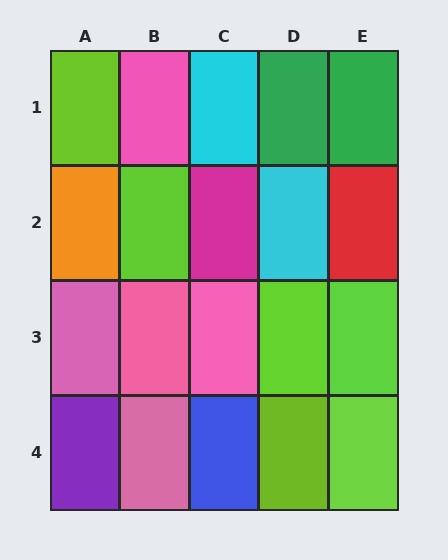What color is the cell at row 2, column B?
Lime.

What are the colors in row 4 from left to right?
Purple, pink, blue, lime, lime.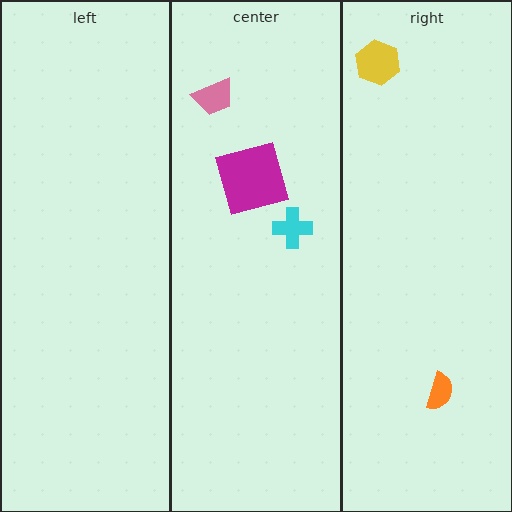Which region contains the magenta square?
The center region.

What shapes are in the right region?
The orange semicircle, the yellow hexagon.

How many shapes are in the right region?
2.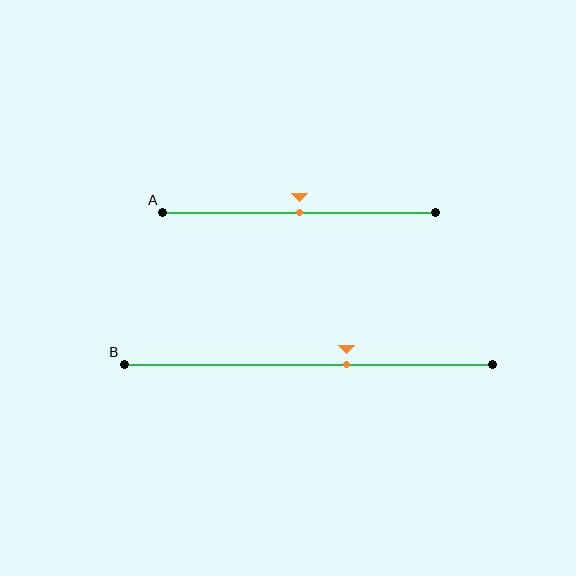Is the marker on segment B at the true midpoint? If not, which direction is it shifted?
No, the marker on segment B is shifted to the right by about 11% of the segment length.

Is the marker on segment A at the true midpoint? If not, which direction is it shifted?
Yes, the marker on segment A is at the true midpoint.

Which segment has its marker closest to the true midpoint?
Segment A has its marker closest to the true midpoint.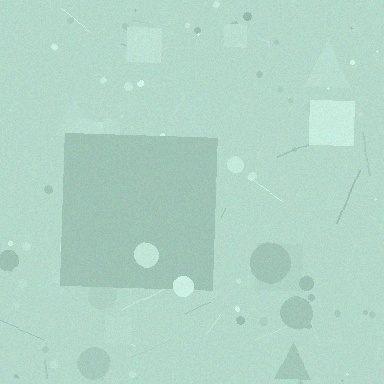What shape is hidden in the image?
A square is hidden in the image.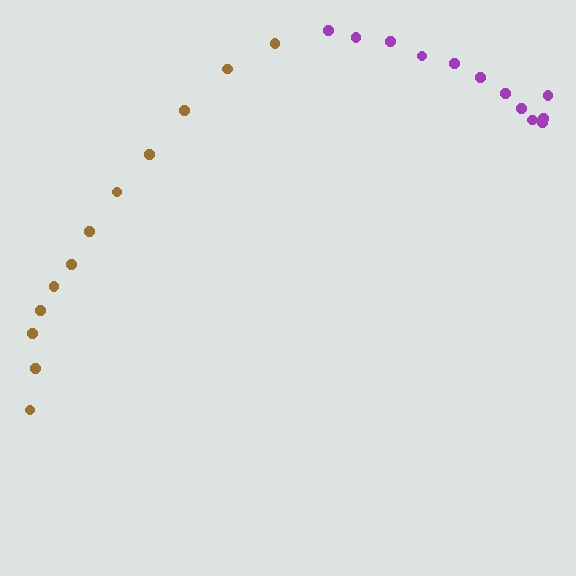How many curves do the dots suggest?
There are 2 distinct paths.